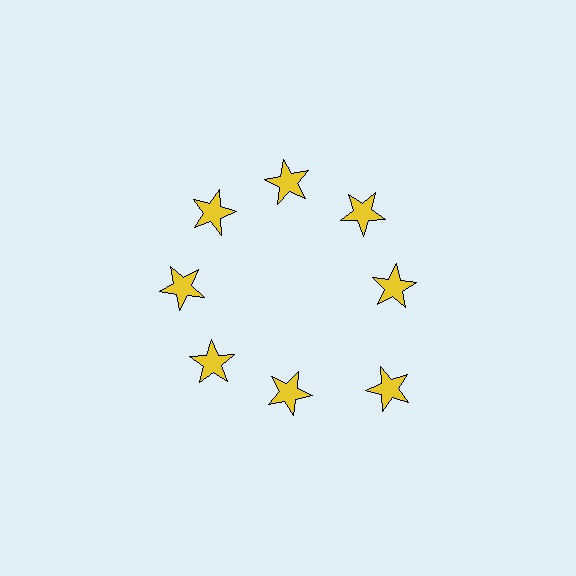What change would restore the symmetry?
The symmetry would be restored by moving it inward, back onto the ring so that all 8 stars sit at equal angles and equal distance from the center.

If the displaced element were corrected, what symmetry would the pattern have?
It would have 8-fold rotational symmetry — the pattern would map onto itself every 45 degrees.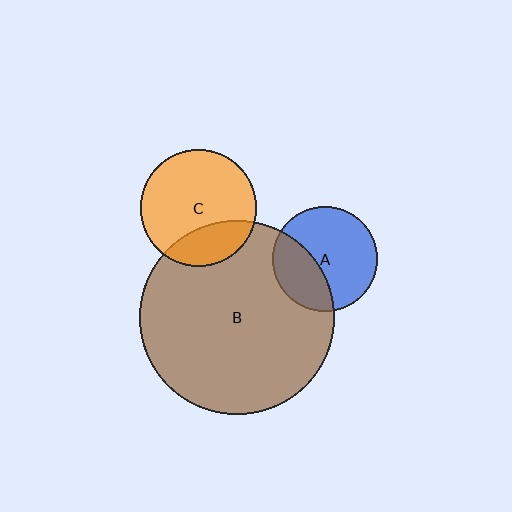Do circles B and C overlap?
Yes.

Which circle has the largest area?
Circle B (brown).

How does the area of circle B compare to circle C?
Approximately 2.8 times.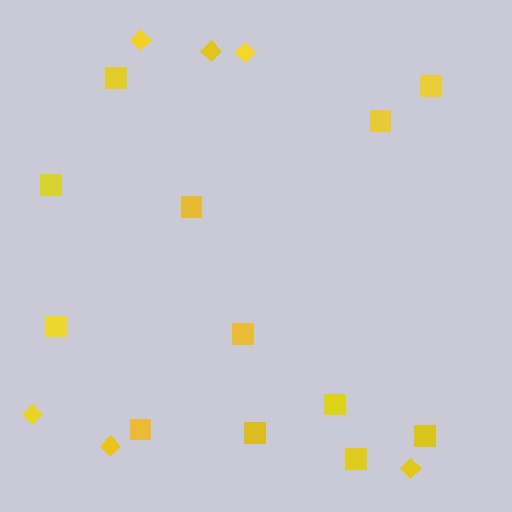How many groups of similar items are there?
There are 2 groups: one group of diamonds (6) and one group of squares (12).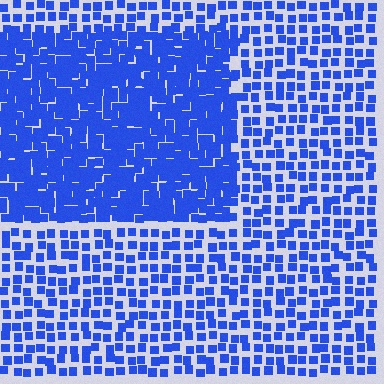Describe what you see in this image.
The image contains small blue elements arranged at two different densities. A rectangle-shaped region is visible where the elements are more densely packed than the surrounding area.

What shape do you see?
I see a rectangle.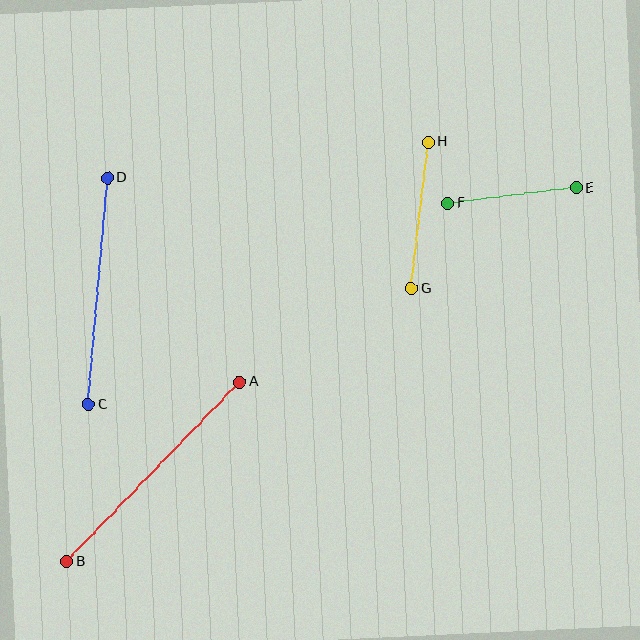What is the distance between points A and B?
The distance is approximately 249 pixels.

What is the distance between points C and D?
The distance is approximately 228 pixels.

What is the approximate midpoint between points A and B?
The midpoint is at approximately (153, 472) pixels.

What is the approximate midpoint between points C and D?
The midpoint is at approximately (98, 291) pixels.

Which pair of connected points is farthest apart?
Points A and B are farthest apart.